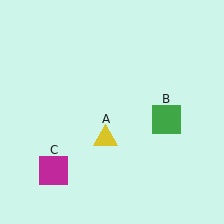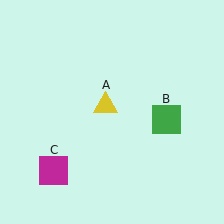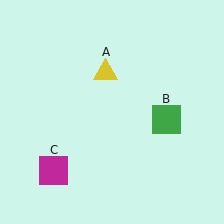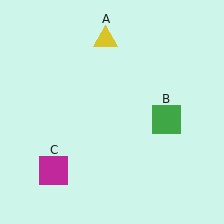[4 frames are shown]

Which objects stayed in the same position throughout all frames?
Green square (object B) and magenta square (object C) remained stationary.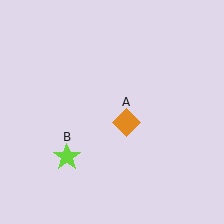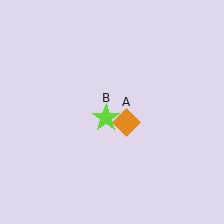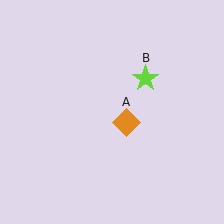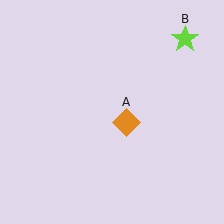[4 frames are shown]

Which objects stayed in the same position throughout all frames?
Orange diamond (object A) remained stationary.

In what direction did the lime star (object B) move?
The lime star (object B) moved up and to the right.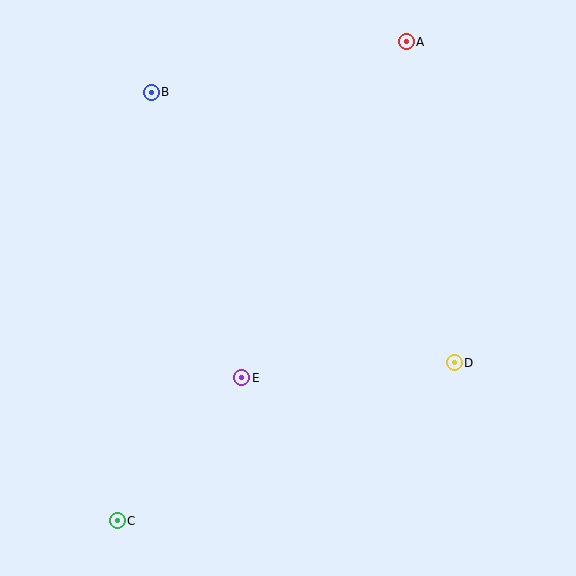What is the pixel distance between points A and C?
The distance between A and C is 559 pixels.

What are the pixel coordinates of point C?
Point C is at (117, 521).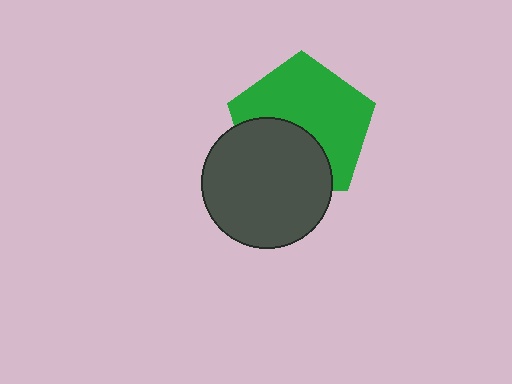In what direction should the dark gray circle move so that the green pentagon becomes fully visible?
The dark gray circle should move down. That is the shortest direction to clear the overlap and leave the green pentagon fully visible.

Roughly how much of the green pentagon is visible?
About half of it is visible (roughly 61%).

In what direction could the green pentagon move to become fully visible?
The green pentagon could move up. That would shift it out from behind the dark gray circle entirely.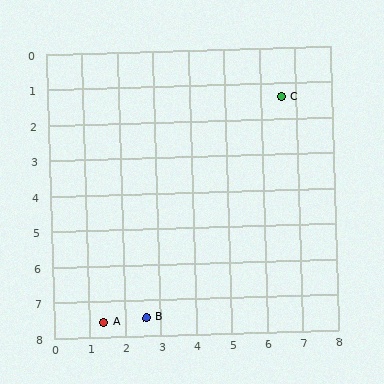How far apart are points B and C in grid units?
Points B and C are about 7.3 grid units apart.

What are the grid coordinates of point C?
Point C is at approximately (6.6, 1.4).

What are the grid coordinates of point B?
Point B is at approximately (2.6, 7.5).